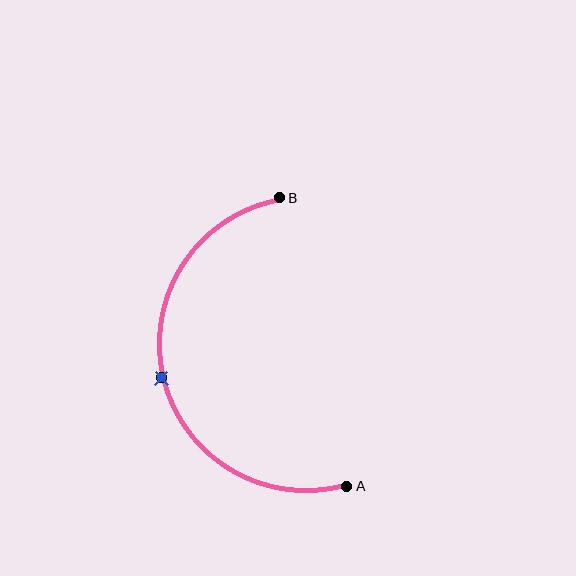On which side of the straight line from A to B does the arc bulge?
The arc bulges to the left of the straight line connecting A and B.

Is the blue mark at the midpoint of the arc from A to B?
Yes. The blue mark lies on the arc at equal arc-length from both A and B — it is the arc midpoint.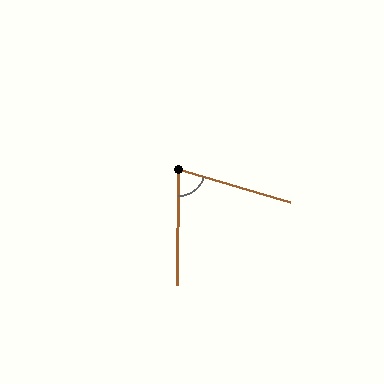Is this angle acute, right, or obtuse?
It is acute.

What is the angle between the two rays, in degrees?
Approximately 74 degrees.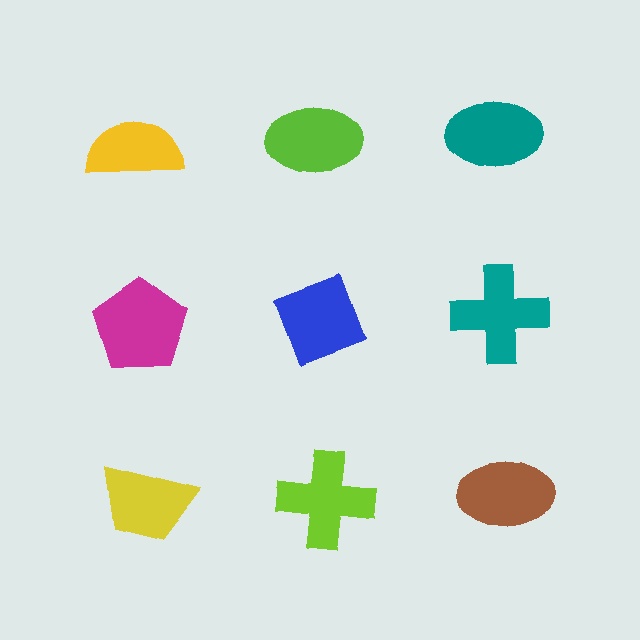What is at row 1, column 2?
A lime ellipse.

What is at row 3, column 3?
A brown ellipse.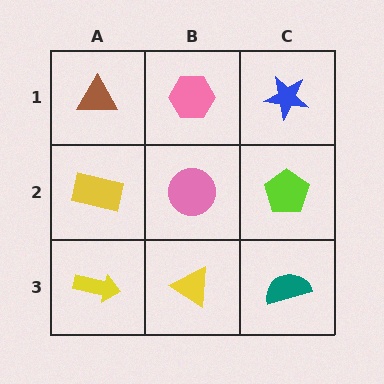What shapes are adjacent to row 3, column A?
A yellow rectangle (row 2, column A), a yellow triangle (row 3, column B).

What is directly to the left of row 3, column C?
A yellow triangle.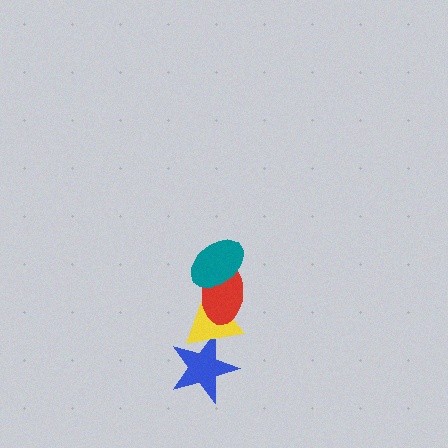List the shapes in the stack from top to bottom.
From top to bottom: the teal ellipse, the red ellipse, the yellow triangle, the blue star.